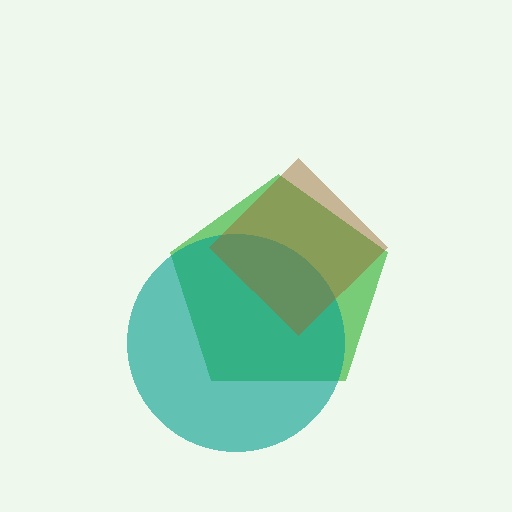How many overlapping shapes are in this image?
There are 3 overlapping shapes in the image.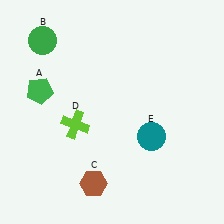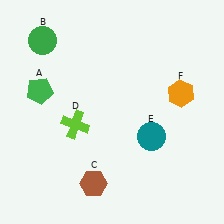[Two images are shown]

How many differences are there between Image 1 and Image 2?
There is 1 difference between the two images.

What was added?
An orange hexagon (F) was added in Image 2.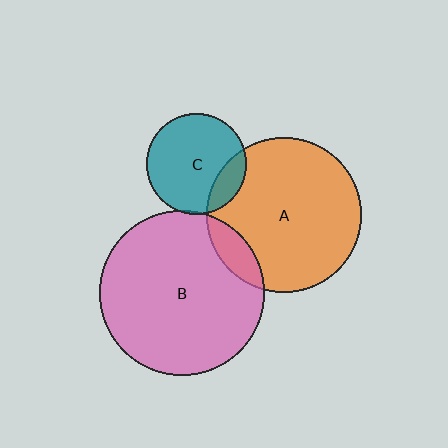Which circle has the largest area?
Circle B (pink).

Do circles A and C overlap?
Yes.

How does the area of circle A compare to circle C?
Approximately 2.4 times.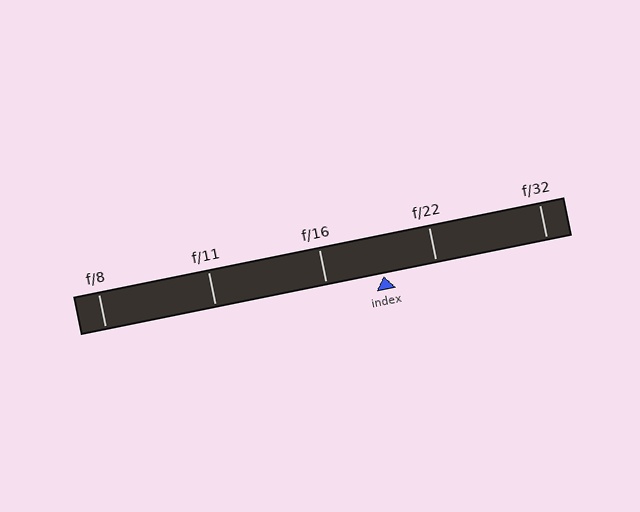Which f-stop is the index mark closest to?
The index mark is closest to f/22.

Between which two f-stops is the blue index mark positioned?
The index mark is between f/16 and f/22.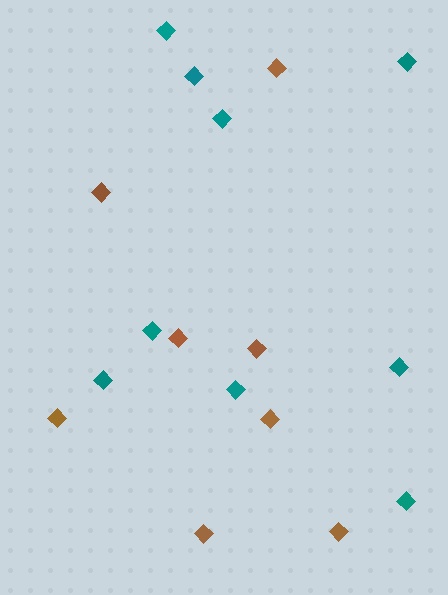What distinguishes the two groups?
There are 2 groups: one group of brown diamonds (8) and one group of teal diamonds (9).